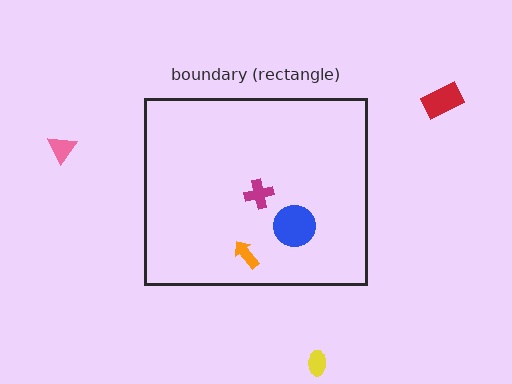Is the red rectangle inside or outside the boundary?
Outside.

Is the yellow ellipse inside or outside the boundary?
Outside.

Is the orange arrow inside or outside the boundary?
Inside.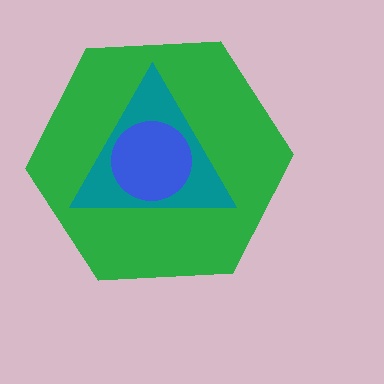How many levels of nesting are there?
3.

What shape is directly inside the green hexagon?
The teal triangle.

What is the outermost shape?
The green hexagon.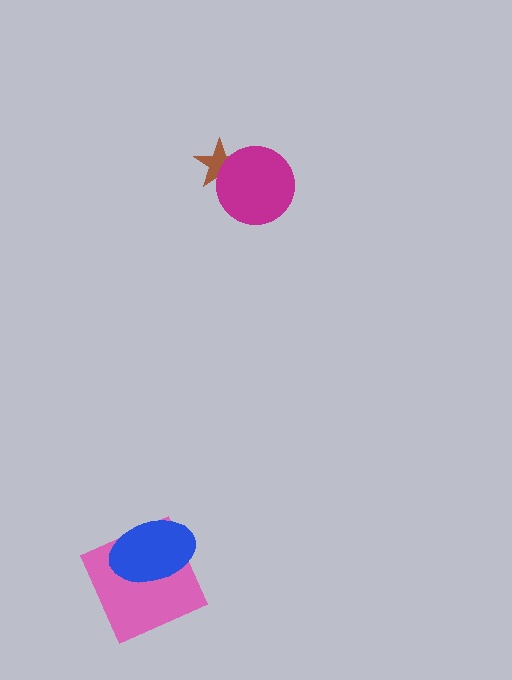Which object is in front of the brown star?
The magenta circle is in front of the brown star.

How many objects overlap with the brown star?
1 object overlaps with the brown star.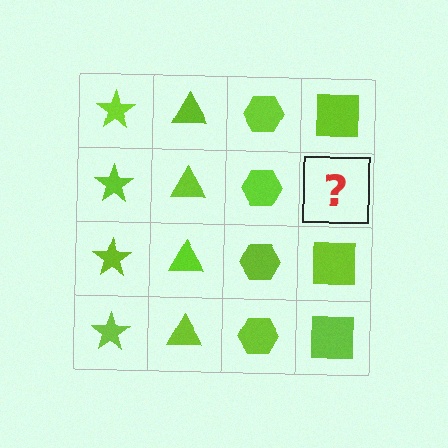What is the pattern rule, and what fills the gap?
The rule is that each column has a consistent shape. The gap should be filled with a lime square.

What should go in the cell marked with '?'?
The missing cell should contain a lime square.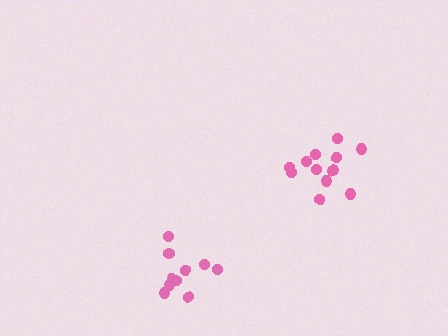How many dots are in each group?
Group 1: 12 dots, Group 2: 10 dots (22 total).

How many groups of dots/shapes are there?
There are 2 groups.